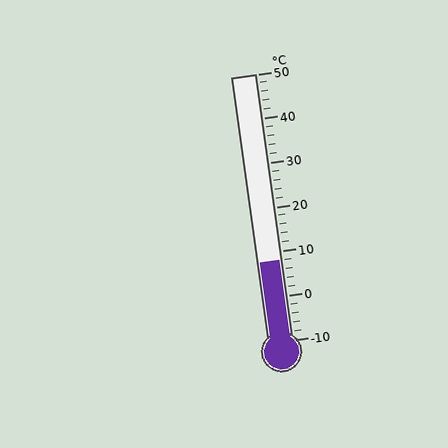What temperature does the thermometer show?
The thermometer shows approximately 8°C.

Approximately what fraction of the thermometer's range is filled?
The thermometer is filled to approximately 30% of its range.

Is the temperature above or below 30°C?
The temperature is below 30°C.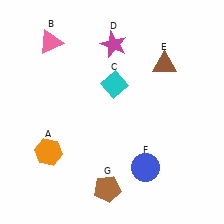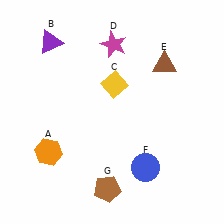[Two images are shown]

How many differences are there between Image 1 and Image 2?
There are 2 differences between the two images.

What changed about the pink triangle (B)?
In Image 1, B is pink. In Image 2, it changed to purple.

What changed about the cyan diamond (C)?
In Image 1, C is cyan. In Image 2, it changed to yellow.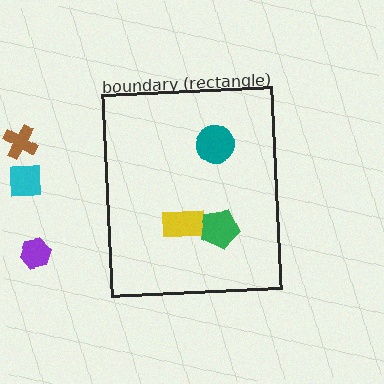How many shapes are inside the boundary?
3 inside, 3 outside.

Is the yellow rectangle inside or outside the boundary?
Inside.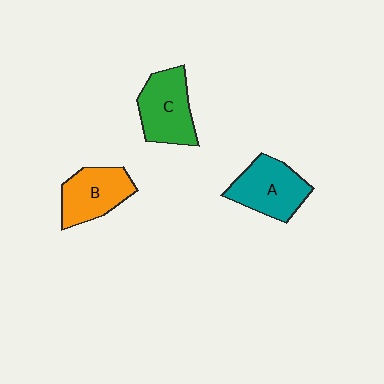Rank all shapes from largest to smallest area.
From largest to smallest: A (teal), C (green), B (orange).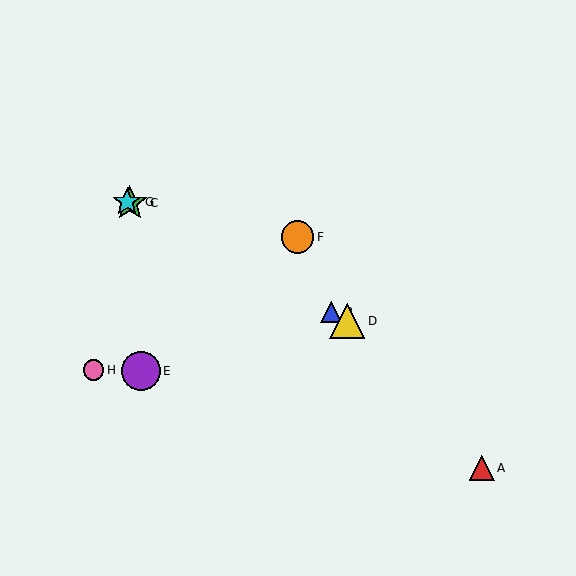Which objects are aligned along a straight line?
Objects B, C, D, G are aligned along a straight line.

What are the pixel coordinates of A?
Object A is at (482, 468).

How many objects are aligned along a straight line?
4 objects (B, C, D, G) are aligned along a straight line.